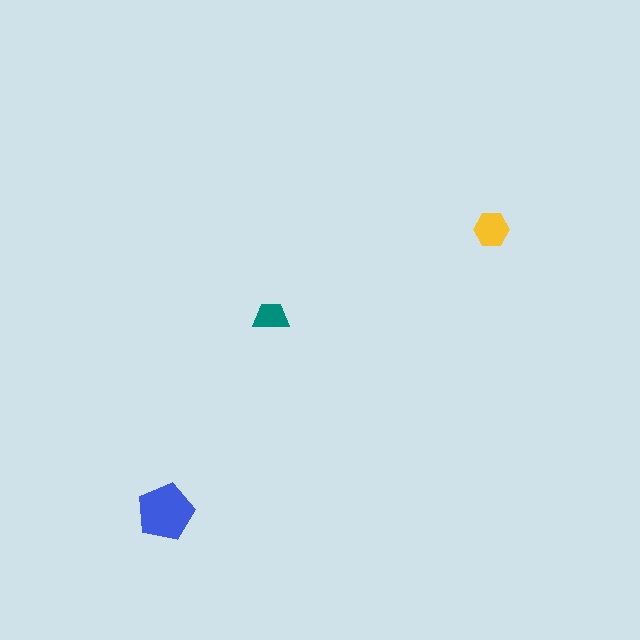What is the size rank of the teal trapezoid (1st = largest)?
3rd.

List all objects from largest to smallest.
The blue pentagon, the yellow hexagon, the teal trapezoid.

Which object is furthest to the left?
The blue pentagon is leftmost.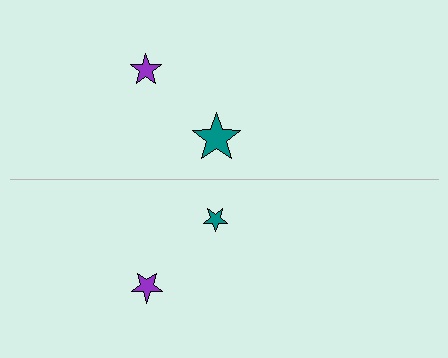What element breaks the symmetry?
The teal star on the bottom side has a different size than its mirror counterpart.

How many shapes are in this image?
There are 4 shapes in this image.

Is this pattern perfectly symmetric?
No, the pattern is not perfectly symmetric. The teal star on the bottom side has a different size than its mirror counterpart.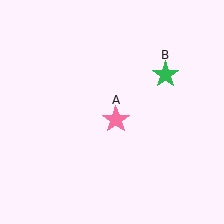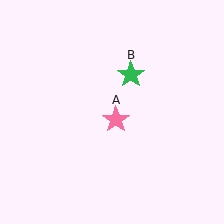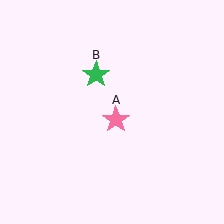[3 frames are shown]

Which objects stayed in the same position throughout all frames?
Pink star (object A) remained stationary.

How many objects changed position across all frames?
1 object changed position: green star (object B).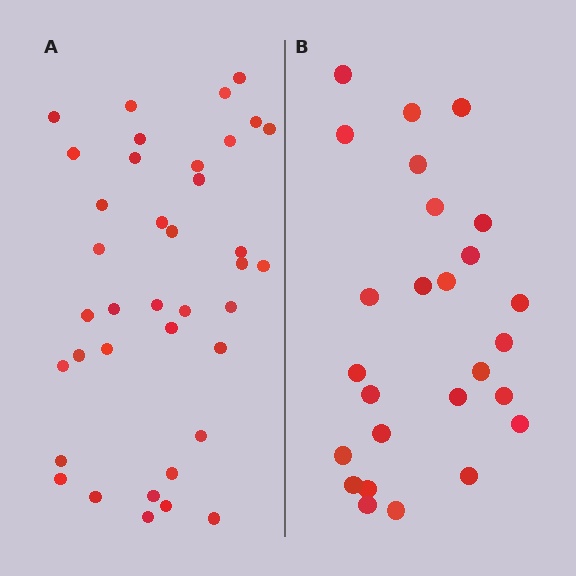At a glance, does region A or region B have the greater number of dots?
Region A (the left region) has more dots.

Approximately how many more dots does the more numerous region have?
Region A has roughly 12 or so more dots than region B.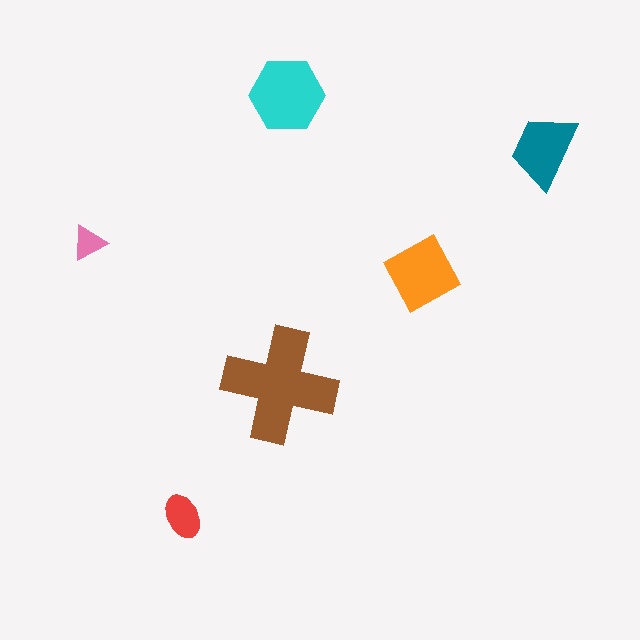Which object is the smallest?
The pink triangle.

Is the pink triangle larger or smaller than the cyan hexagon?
Smaller.